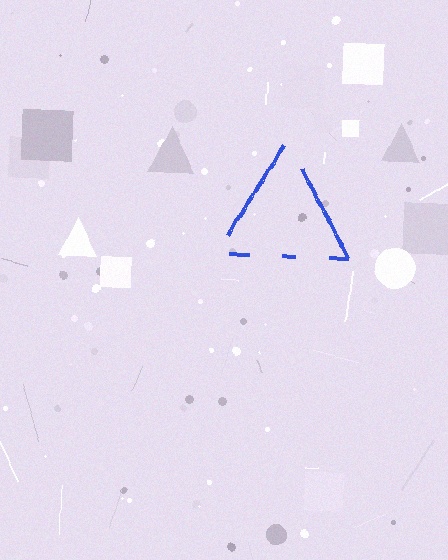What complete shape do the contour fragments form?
The contour fragments form a triangle.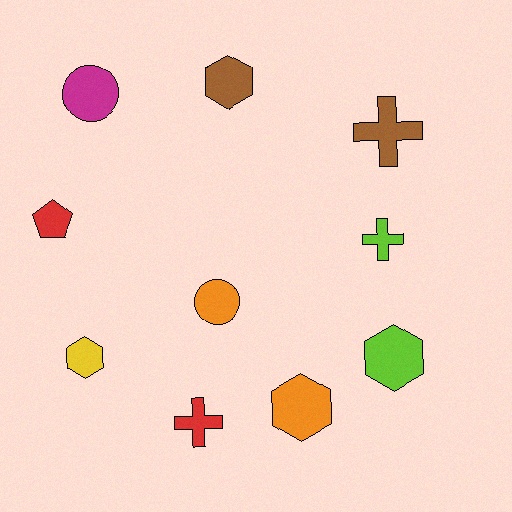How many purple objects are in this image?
There are no purple objects.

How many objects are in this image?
There are 10 objects.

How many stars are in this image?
There are no stars.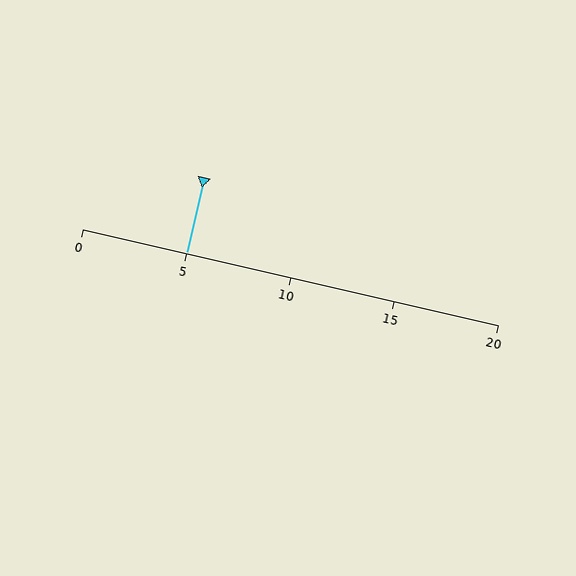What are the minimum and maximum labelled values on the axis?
The axis runs from 0 to 20.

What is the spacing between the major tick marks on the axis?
The major ticks are spaced 5 apart.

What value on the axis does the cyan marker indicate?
The marker indicates approximately 5.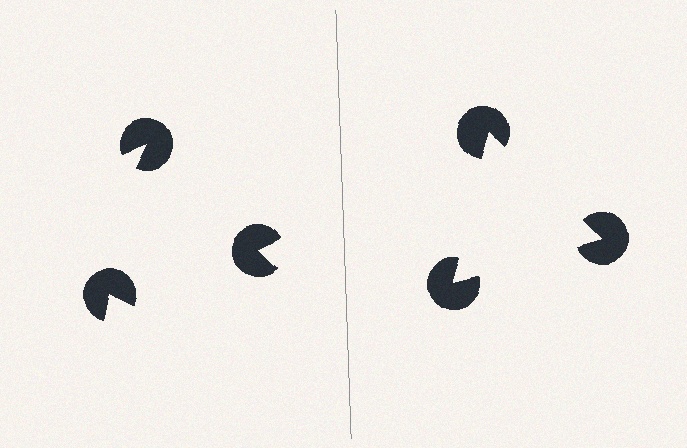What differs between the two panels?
The pac-man discs are positioned identically on both sides; only the wedge orientations differ. On the right they align to a triangle; on the left they are misaligned.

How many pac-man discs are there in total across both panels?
6 — 3 on each side.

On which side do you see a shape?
An illusory triangle appears on the right side. On the left side the wedge cuts are rotated, so no coherent shape forms.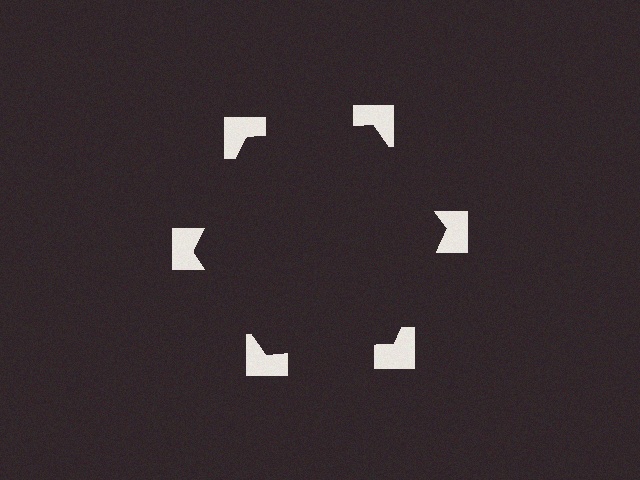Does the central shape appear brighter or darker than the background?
It typically appears slightly darker than the background, even though no actual brightness change is drawn.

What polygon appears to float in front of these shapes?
An illusory hexagon — its edges are inferred from the aligned wedge cuts in the notched squares, not physically drawn.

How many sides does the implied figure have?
6 sides.